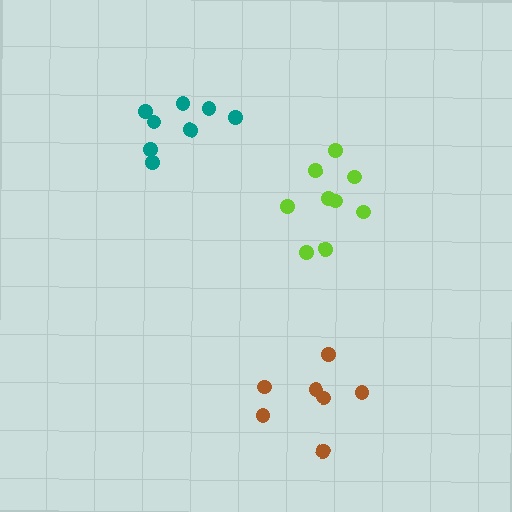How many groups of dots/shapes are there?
There are 3 groups.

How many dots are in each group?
Group 1: 8 dots, Group 2: 9 dots, Group 3: 7 dots (24 total).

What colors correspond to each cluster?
The clusters are colored: teal, lime, brown.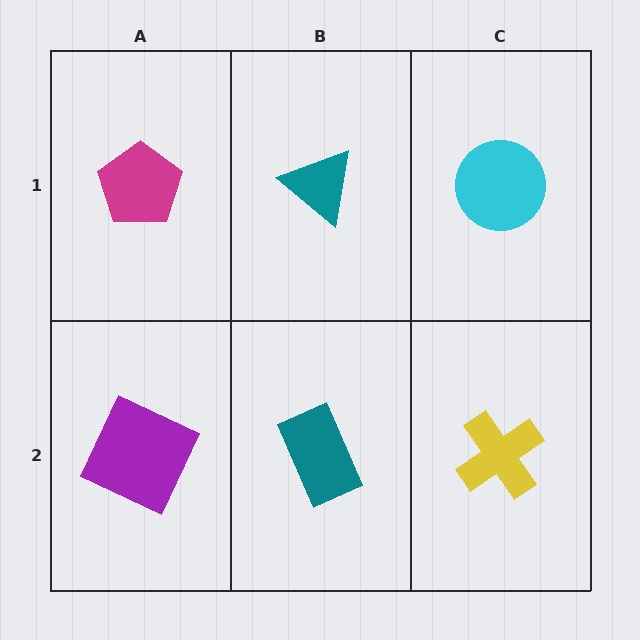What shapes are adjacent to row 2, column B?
A teal triangle (row 1, column B), a purple square (row 2, column A), a yellow cross (row 2, column C).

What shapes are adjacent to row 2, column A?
A magenta pentagon (row 1, column A), a teal rectangle (row 2, column B).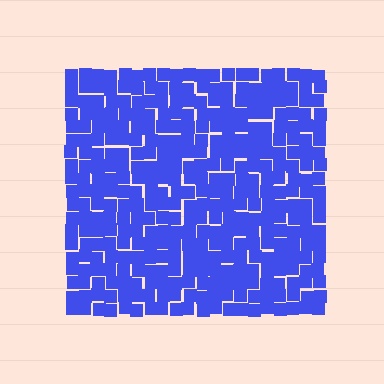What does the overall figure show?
The overall figure shows a square.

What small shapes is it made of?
It is made of small squares.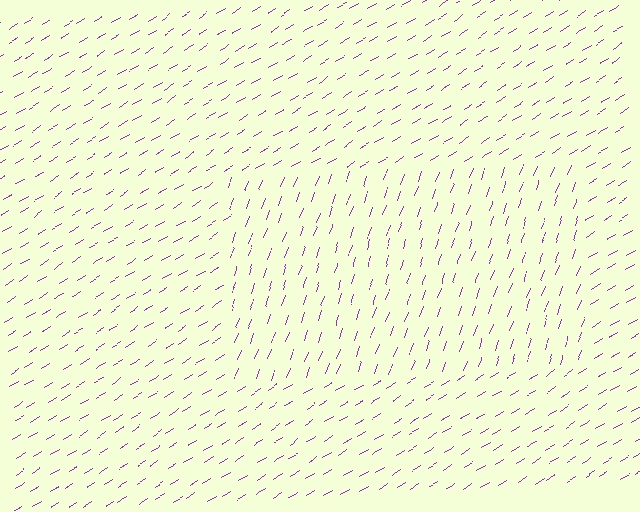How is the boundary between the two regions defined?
The boundary is defined purely by a change in line orientation (approximately 38 degrees difference). All lines are the same color and thickness.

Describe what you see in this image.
The image is filled with small purple line segments. A rectangle region in the image has lines oriented differently from the surrounding lines, creating a visible texture boundary.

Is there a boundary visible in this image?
Yes, there is a texture boundary formed by a change in line orientation.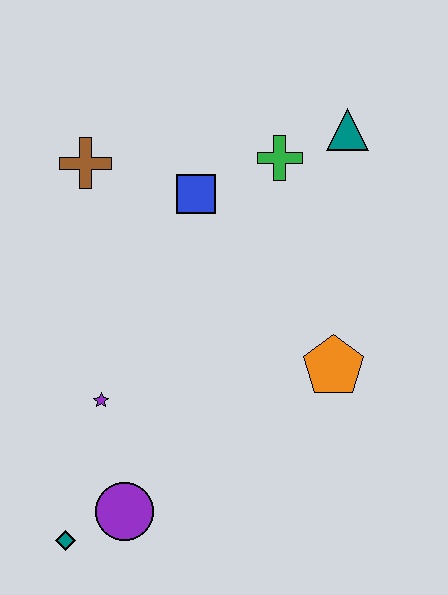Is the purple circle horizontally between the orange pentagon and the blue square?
No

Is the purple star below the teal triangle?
Yes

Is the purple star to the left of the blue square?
Yes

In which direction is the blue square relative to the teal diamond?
The blue square is above the teal diamond.